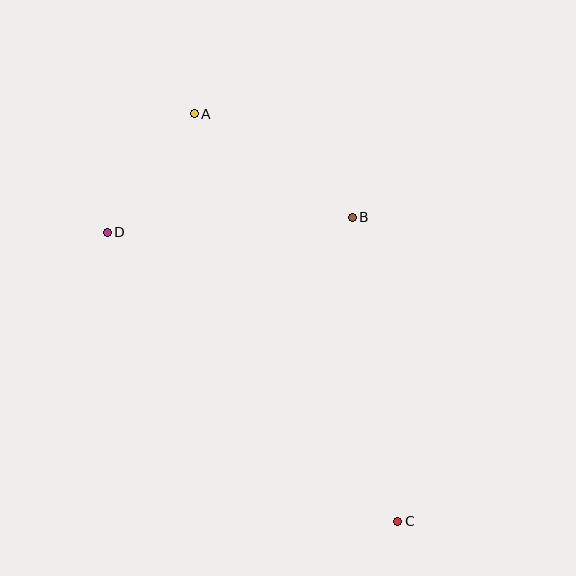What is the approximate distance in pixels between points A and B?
The distance between A and B is approximately 189 pixels.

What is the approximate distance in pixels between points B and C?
The distance between B and C is approximately 307 pixels.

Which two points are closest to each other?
Points A and D are closest to each other.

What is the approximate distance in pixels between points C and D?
The distance between C and D is approximately 410 pixels.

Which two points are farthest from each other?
Points A and C are farthest from each other.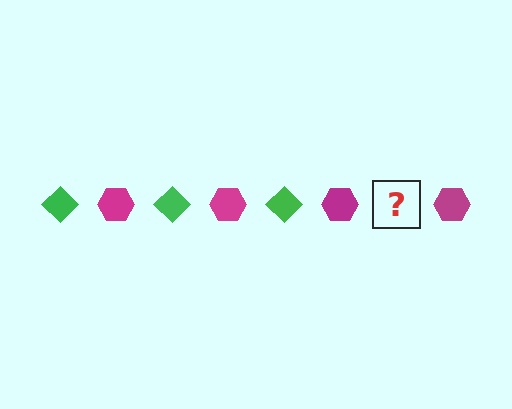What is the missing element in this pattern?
The missing element is a green diamond.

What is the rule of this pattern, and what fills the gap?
The rule is that the pattern alternates between green diamond and magenta hexagon. The gap should be filled with a green diamond.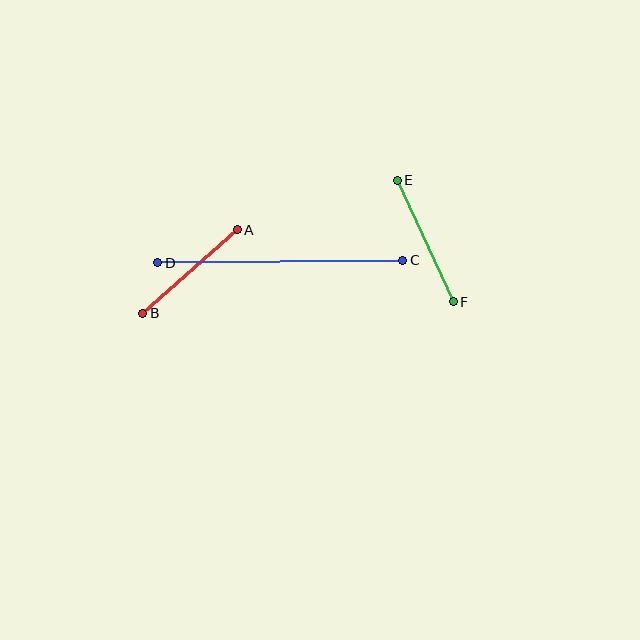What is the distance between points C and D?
The distance is approximately 245 pixels.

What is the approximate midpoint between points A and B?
The midpoint is at approximately (190, 271) pixels.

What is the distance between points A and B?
The distance is approximately 126 pixels.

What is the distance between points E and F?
The distance is approximately 134 pixels.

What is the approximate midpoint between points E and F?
The midpoint is at approximately (425, 241) pixels.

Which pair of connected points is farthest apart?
Points C and D are farthest apart.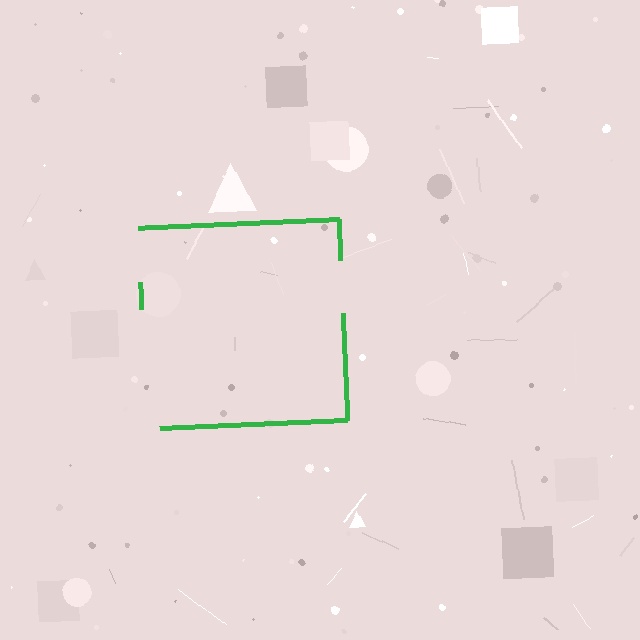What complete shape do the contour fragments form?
The contour fragments form a square.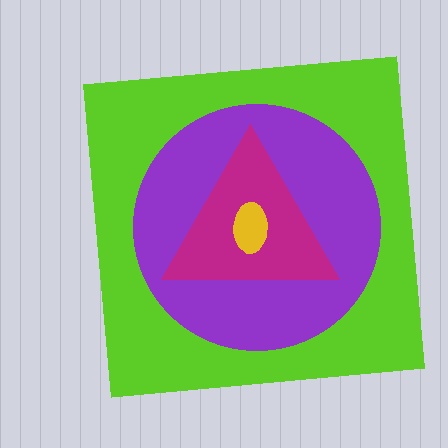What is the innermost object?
The yellow ellipse.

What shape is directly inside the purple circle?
The magenta triangle.